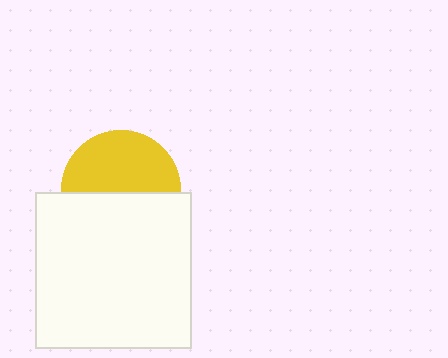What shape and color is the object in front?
The object in front is a white square.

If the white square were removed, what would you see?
You would see the complete yellow circle.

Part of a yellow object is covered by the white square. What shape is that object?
It is a circle.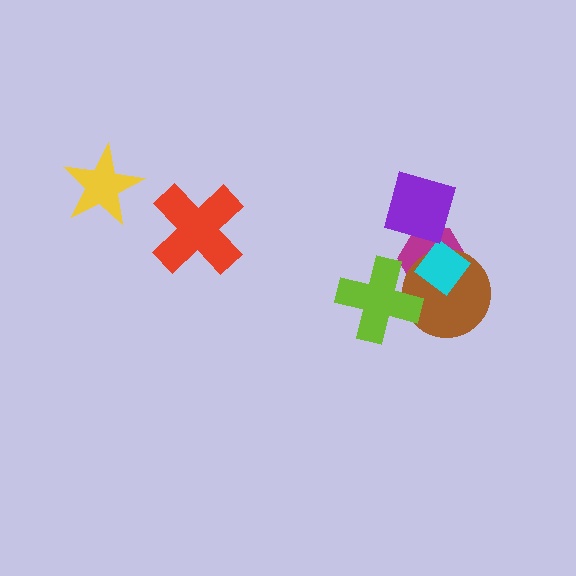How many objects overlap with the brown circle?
3 objects overlap with the brown circle.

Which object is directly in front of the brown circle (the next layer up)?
The cyan diamond is directly in front of the brown circle.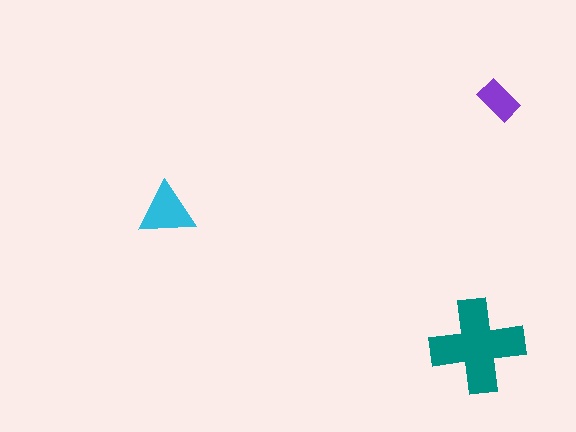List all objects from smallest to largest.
The purple rectangle, the cyan triangle, the teal cross.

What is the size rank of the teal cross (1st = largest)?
1st.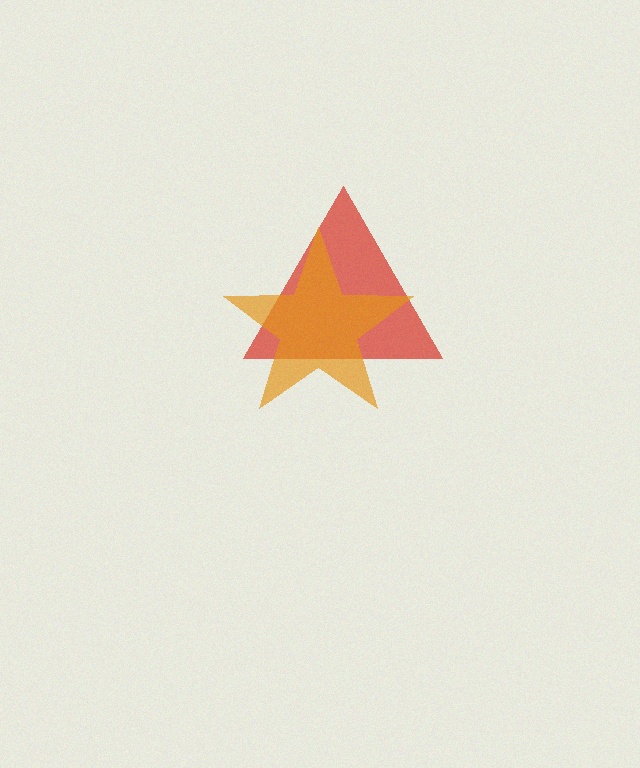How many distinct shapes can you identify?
There are 2 distinct shapes: a red triangle, an orange star.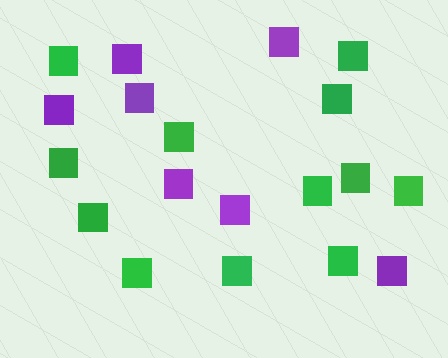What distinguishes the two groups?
There are 2 groups: one group of purple squares (7) and one group of green squares (12).